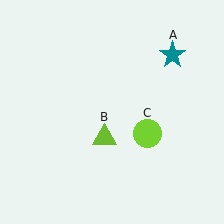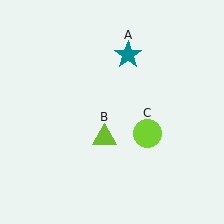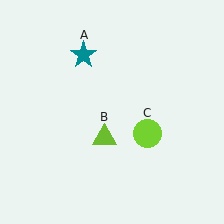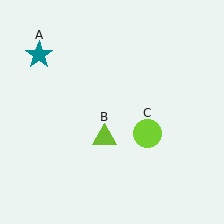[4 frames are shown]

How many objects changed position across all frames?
1 object changed position: teal star (object A).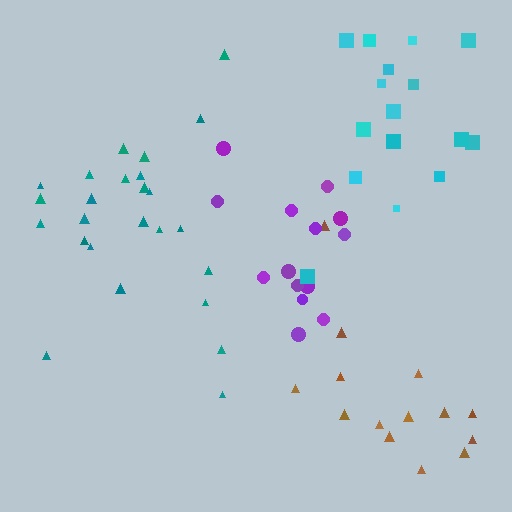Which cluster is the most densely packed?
Teal.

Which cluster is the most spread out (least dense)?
Brown.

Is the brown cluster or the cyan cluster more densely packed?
Cyan.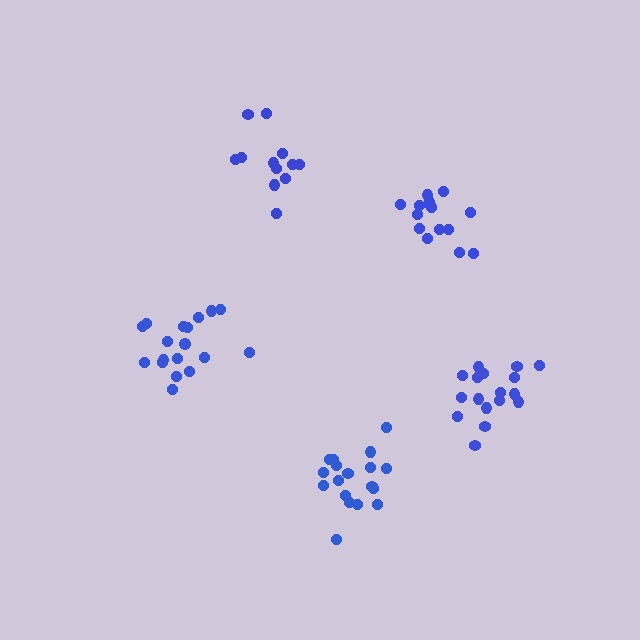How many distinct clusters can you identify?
There are 5 distinct clusters.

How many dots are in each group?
Group 1: 17 dots, Group 2: 18 dots, Group 3: 12 dots, Group 4: 18 dots, Group 5: 15 dots (80 total).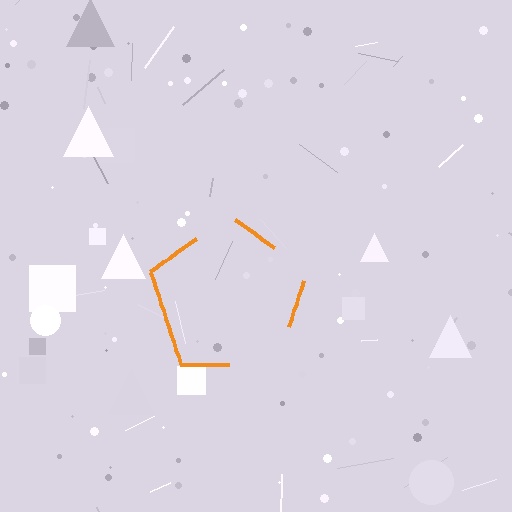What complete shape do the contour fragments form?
The contour fragments form a pentagon.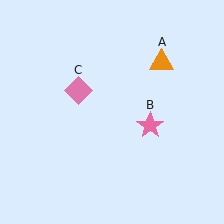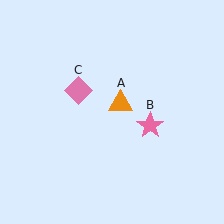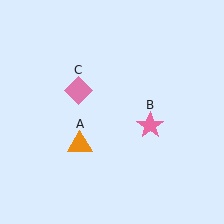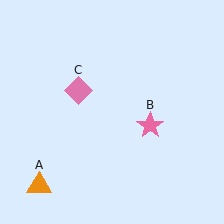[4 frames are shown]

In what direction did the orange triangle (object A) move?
The orange triangle (object A) moved down and to the left.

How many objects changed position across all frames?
1 object changed position: orange triangle (object A).